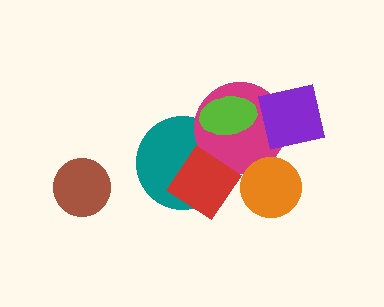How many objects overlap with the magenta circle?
4 objects overlap with the magenta circle.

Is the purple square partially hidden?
No, no other shape covers it.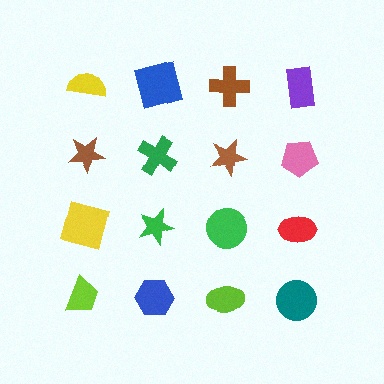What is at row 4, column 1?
A lime trapezoid.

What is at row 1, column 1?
A yellow semicircle.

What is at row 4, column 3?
A lime ellipse.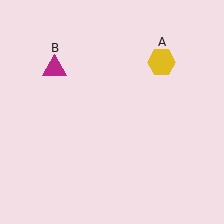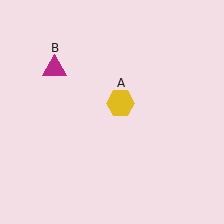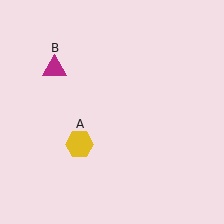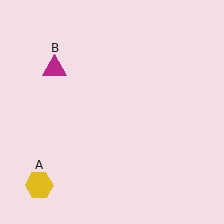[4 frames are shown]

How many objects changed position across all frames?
1 object changed position: yellow hexagon (object A).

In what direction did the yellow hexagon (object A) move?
The yellow hexagon (object A) moved down and to the left.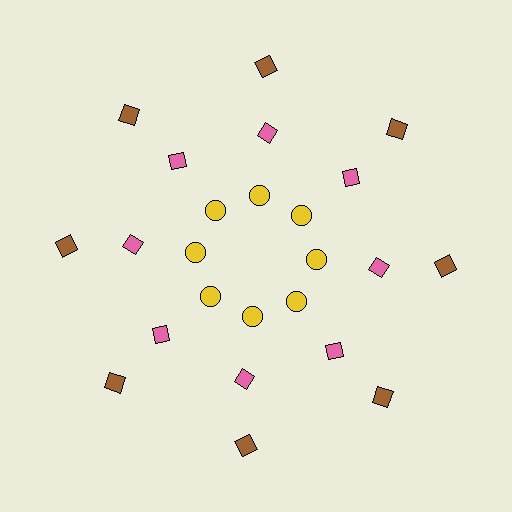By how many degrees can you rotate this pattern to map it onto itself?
The pattern maps onto itself every 45 degrees of rotation.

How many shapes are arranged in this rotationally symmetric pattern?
There are 24 shapes, arranged in 8 groups of 3.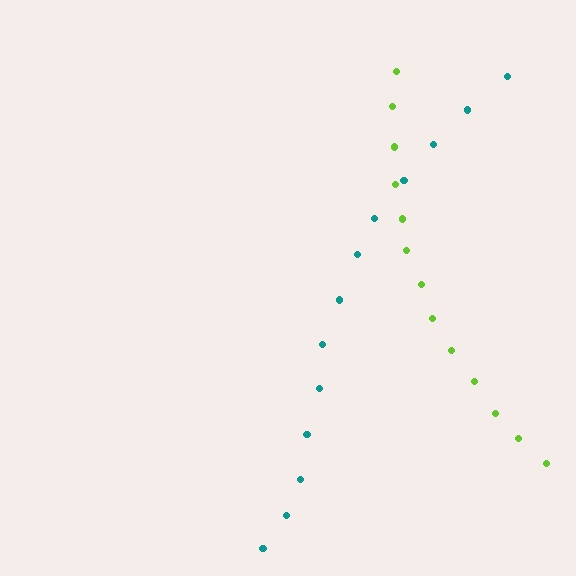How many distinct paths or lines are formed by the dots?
There are 2 distinct paths.